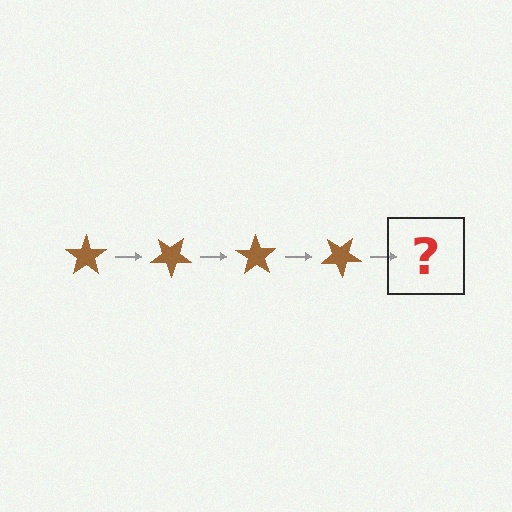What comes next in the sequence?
The next element should be a brown star rotated 140 degrees.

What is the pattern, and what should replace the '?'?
The pattern is that the star rotates 35 degrees each step. The '?' should be a brown star rotated 140 degrees.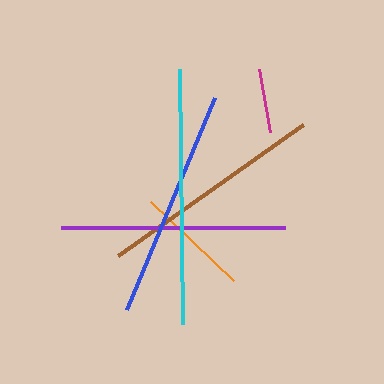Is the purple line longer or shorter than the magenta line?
The purple line is longer than the magenta line.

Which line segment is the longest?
The cyan line is the longest at approximately 255 pixels.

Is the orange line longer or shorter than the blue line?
The blue line is longer than the orange line.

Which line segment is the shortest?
The magenta line is the shortest at approximately 64 pixels.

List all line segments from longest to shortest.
From longest to shortest: cyan, blue, brown, purple, orange, magenta.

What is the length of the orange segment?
The orange segment is approximately 114 pixels long.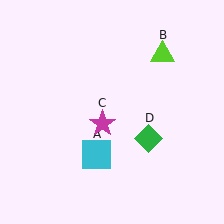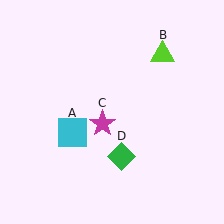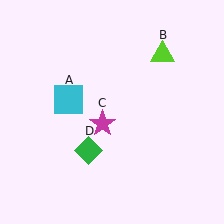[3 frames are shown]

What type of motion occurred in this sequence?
The cyan square (object A), green diamond (object D) rotated clockwise around the center of the scene.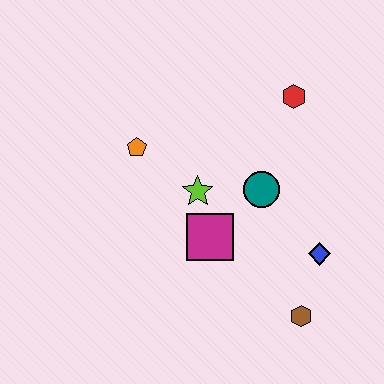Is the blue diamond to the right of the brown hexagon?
Yes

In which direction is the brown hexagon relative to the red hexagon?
The brown hexagon is below the red hexagon.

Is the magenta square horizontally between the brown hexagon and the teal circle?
No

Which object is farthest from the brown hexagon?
The orange pentagon is farthest from the brown hexagon.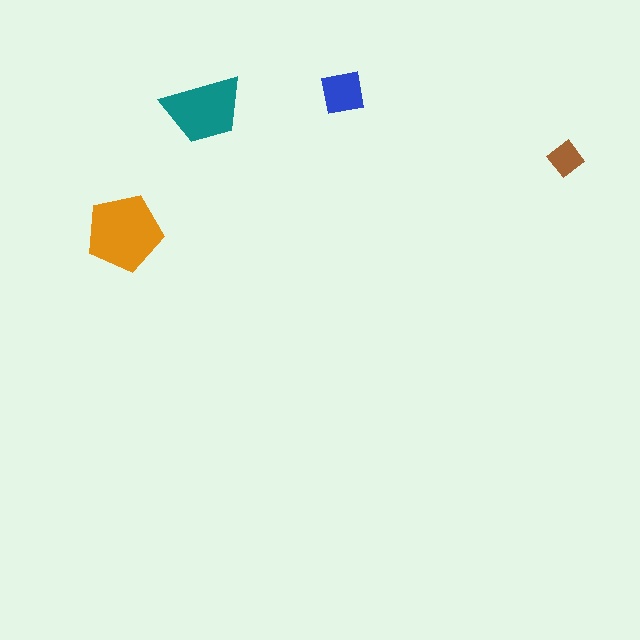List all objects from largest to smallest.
The orange pentagon, the teal trapezoid, the blue square, the brown diamond.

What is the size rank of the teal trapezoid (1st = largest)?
2nd.